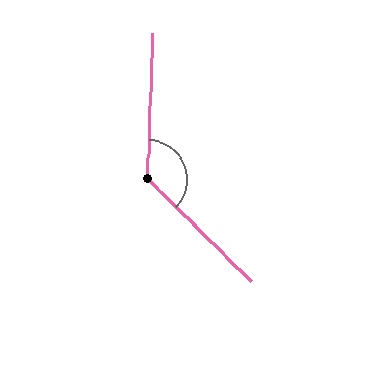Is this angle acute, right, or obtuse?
It is obtuse.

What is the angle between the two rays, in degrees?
Approximately 133 degrees.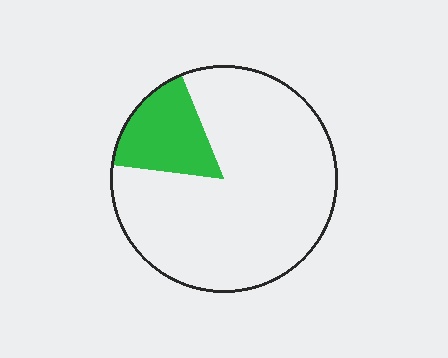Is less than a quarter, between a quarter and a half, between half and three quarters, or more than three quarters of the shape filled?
Less than a quarter.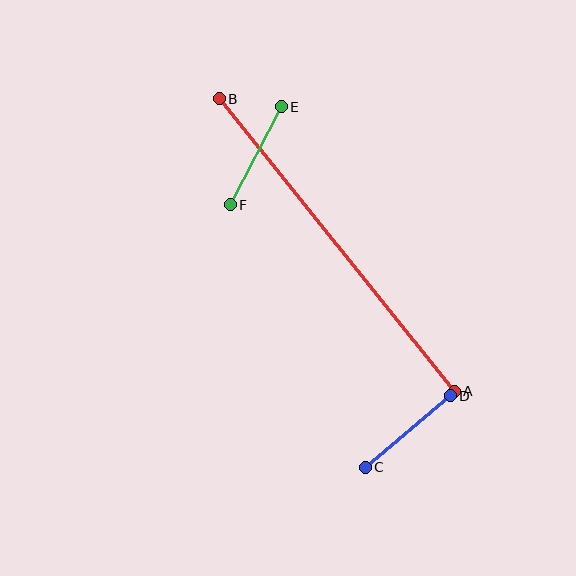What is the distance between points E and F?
The distance is approximately 110 pixels.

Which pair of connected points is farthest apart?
Points A and B are farthest apart.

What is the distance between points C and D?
The distance is approximately 111 pixels.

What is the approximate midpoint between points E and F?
The midpoint is at approximately (256, 156) pixels.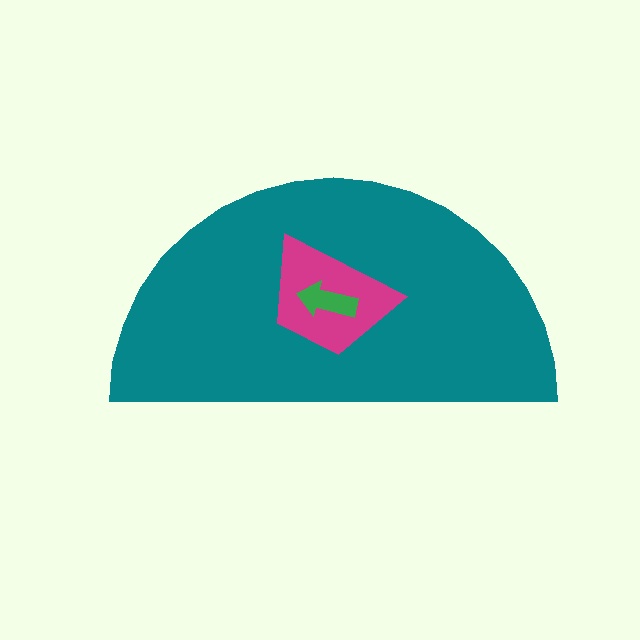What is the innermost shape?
The green arrow.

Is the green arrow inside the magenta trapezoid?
Yes.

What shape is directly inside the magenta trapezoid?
The green arrow.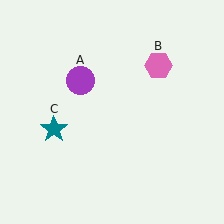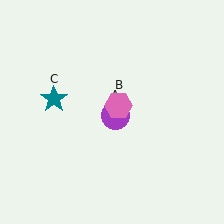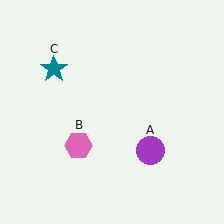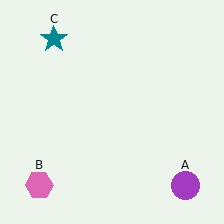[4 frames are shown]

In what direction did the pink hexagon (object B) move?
The pink hexagon (object B) moved down and to the left.